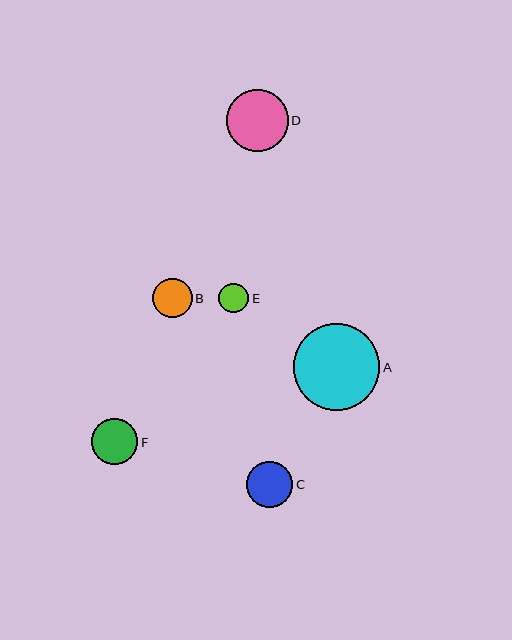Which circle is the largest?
Circle A is the largest with a size of approximately 87 pixels.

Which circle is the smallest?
Circle E is the smallest with a size of approximately 30 pixels.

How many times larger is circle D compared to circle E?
Circle D is approximately 2.1 times the size of circle E.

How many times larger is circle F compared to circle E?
Circle F is approximately 1.5 times the size of circle E.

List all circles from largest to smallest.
From largest to smallest: A, D, F, C, B, E.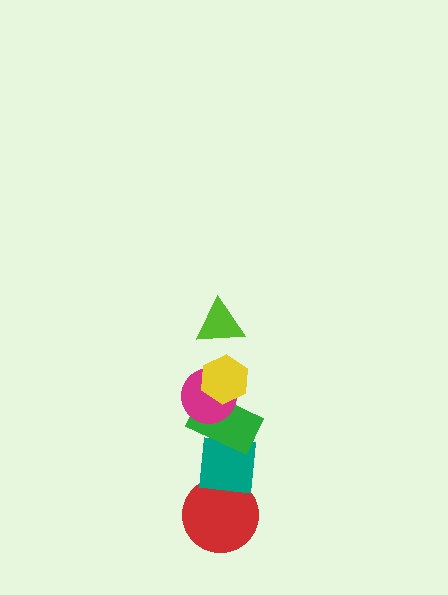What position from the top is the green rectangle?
The green rectangle is 4th from the top.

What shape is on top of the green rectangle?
The magenta circle is on top of the green rectangle.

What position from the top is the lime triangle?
The lime triangle is 1st from the top.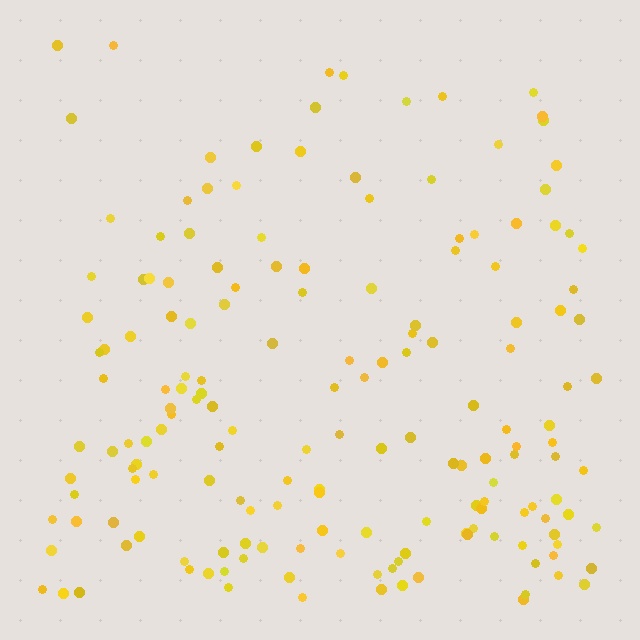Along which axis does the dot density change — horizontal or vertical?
Vertical.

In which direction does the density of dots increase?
From top to bottom, with the bottom side densest.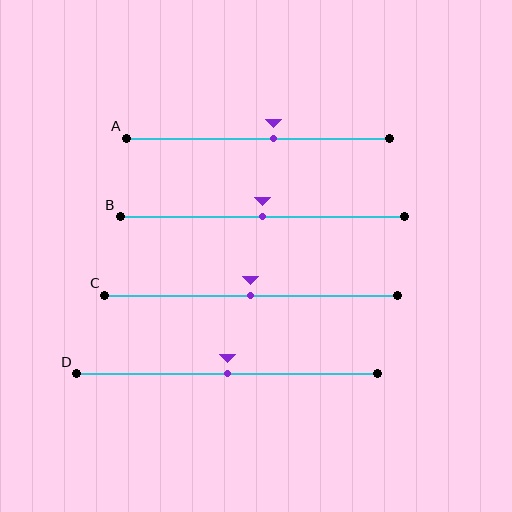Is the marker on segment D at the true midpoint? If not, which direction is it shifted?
Yes, the marker on segment D is at the true midpoint.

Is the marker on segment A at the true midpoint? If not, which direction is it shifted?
No, the marker on segment A is shifted to the right by about 6% of the segment length.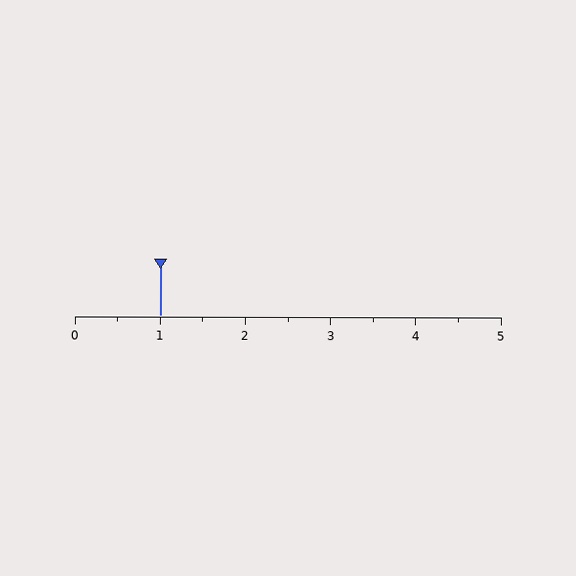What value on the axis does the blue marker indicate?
The marker indicates approximately 1.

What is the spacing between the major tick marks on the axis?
The major ticks are spaced 1 apart.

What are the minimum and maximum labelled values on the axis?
The axis runs from 0 to 5.